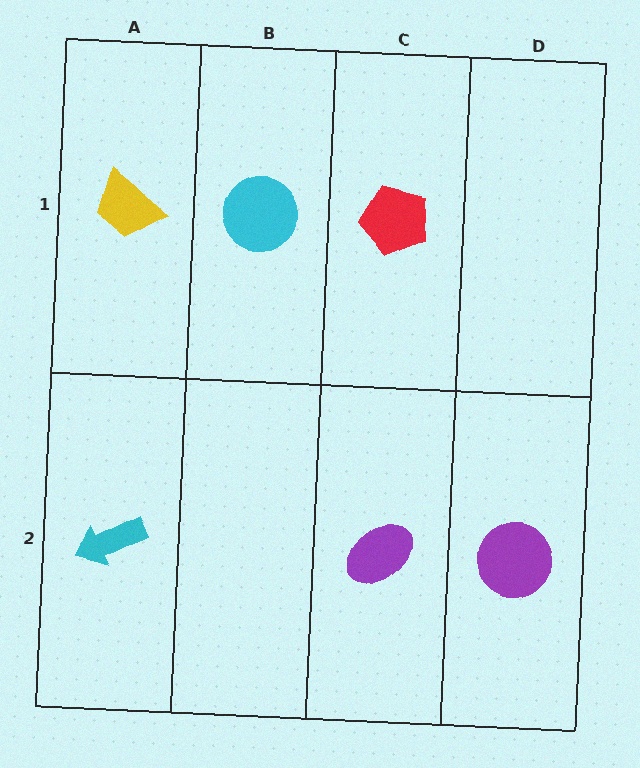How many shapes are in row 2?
3 shapes.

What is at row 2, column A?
A cyan arrow.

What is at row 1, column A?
A yellow trapezoid.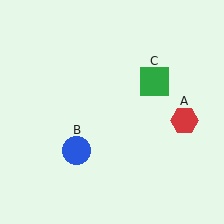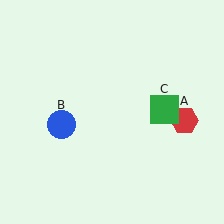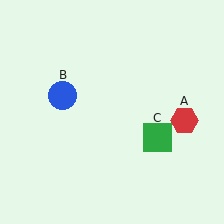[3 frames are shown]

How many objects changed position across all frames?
2 objects changed position: blue circle (object B), green square (object C).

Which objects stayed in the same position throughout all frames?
Red hexagon (object A) remained stationary.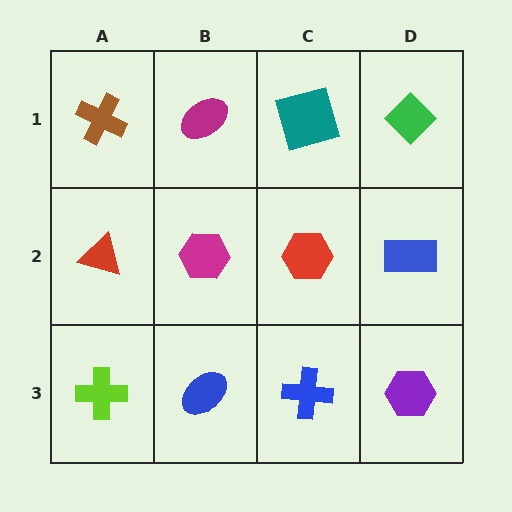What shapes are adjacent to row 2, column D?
A green diamond (row 1, column D), a purple hexagon (row 3, column D), a red hexagon (row 2, column C).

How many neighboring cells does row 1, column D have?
2.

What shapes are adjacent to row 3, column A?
A red triangle (row 2, column A), a blue ellipse (row 3, column B).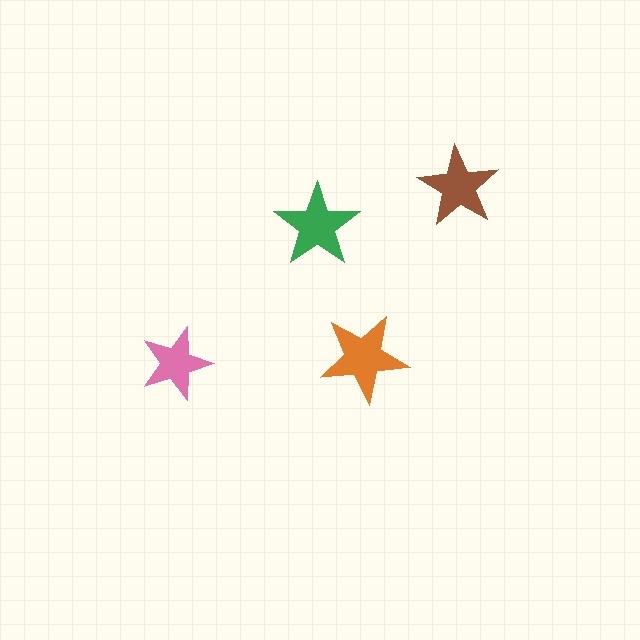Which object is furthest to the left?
The pink star is leftmost.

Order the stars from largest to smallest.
the orange one, the green one, the brown one, the pink one.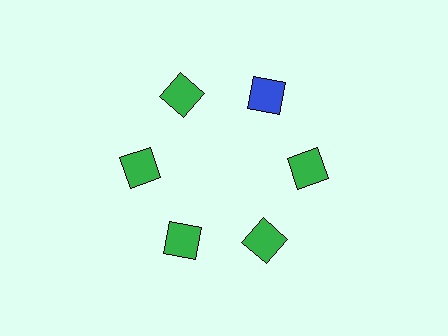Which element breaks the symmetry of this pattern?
The blue square at roughly the 1 o'clock position breaks the symmetry. All other shapes are green squares.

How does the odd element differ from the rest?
It has a different color: blue instead of green.